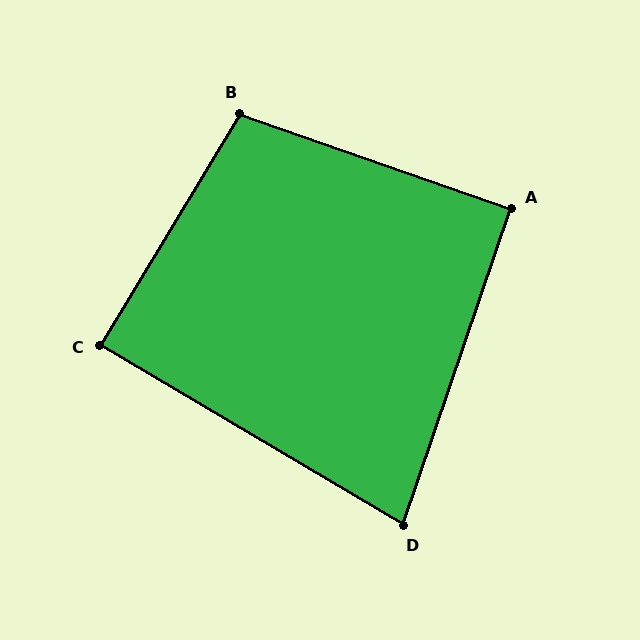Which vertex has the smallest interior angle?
D, at approximately 78 degrees.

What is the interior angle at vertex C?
Approximately 90 degrees (approximately right).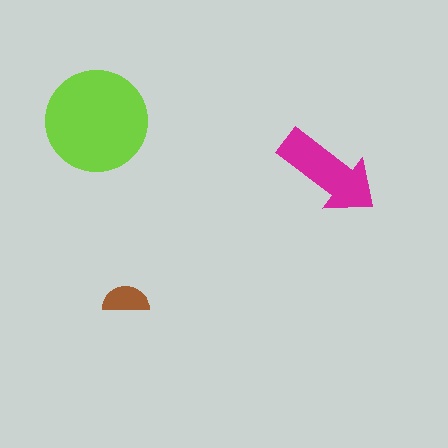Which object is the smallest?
The brown semicircle.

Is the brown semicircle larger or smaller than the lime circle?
Smaller.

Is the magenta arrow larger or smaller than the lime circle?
Smaller.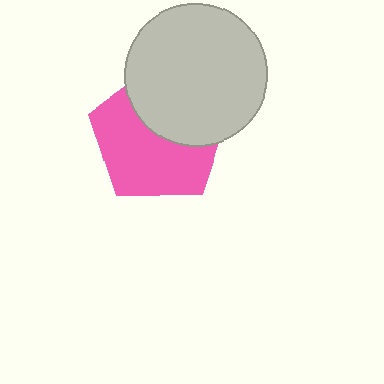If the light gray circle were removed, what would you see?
You would see the complete pink pentagon.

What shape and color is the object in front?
The object in front is a light gray circle.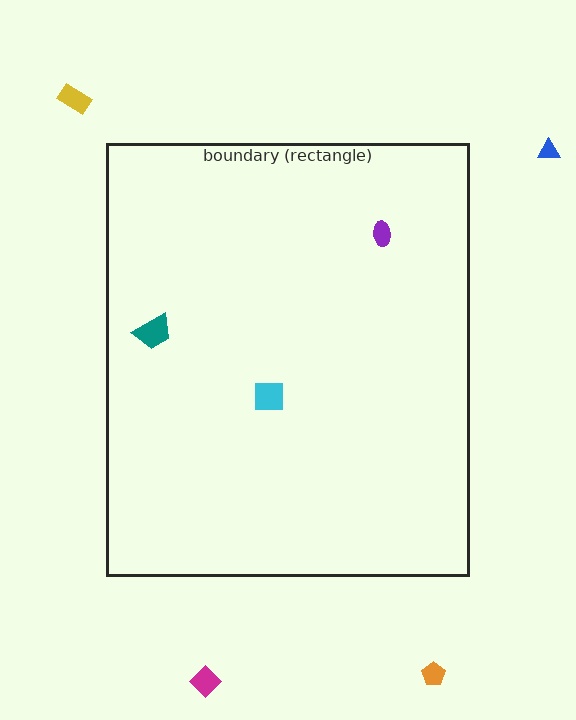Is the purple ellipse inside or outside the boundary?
Inside.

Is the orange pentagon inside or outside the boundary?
Outside.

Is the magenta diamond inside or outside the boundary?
Outside.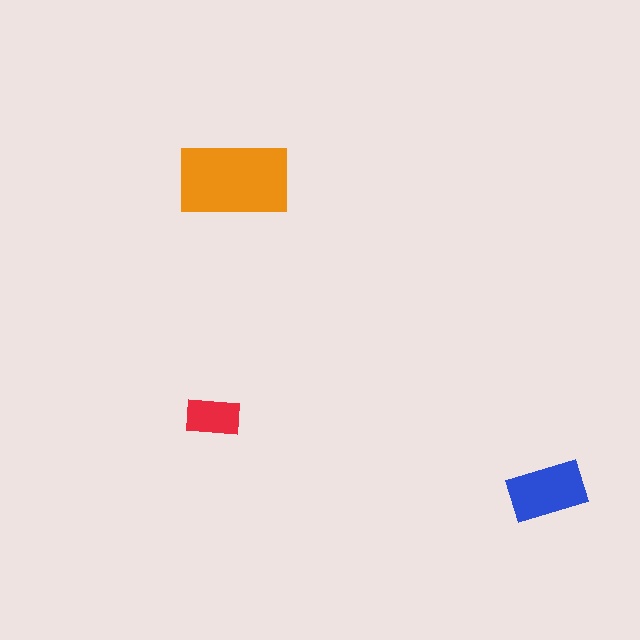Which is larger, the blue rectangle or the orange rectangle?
The orange one.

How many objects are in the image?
There are 3 objects in the image.